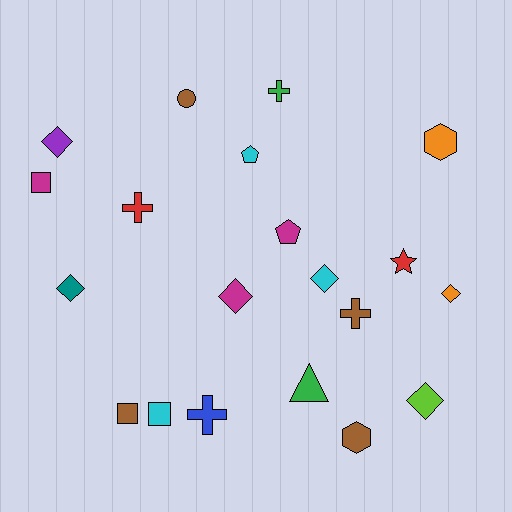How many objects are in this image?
There are 20 objects.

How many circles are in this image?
There is 1 circle.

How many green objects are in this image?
There are 2 green objects.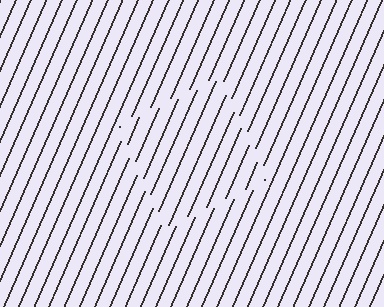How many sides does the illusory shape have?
4 sides — the line-ends trace a square.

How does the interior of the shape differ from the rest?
The interior of the shape contains the same grating, shifted by half a period — the contour is defined by the phase discontinuity where line-ends from the inner and outer gratings abut.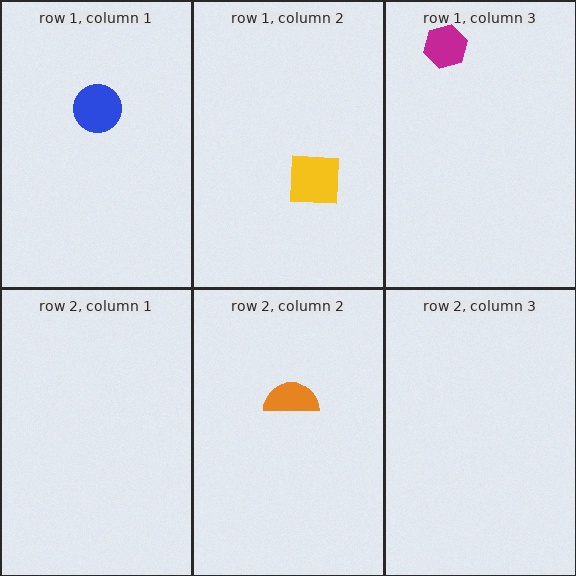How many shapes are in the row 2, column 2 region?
1.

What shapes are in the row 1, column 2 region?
The yellow square.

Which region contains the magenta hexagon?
The row 1, column 3 region.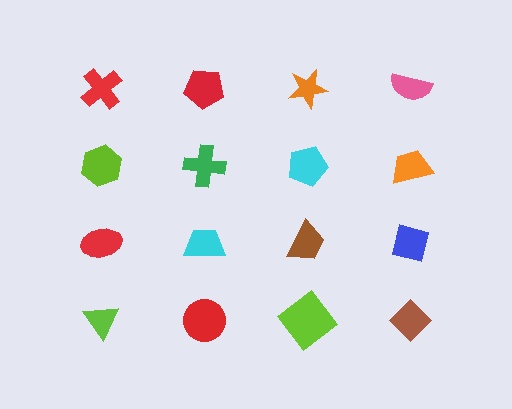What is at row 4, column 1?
A lime triangle.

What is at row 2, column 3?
A cyan pentagon.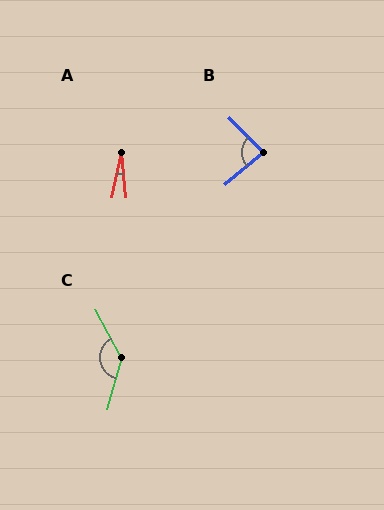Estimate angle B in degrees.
Approximately 86 degrees.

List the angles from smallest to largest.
A (18°), B (86°), C (136°).